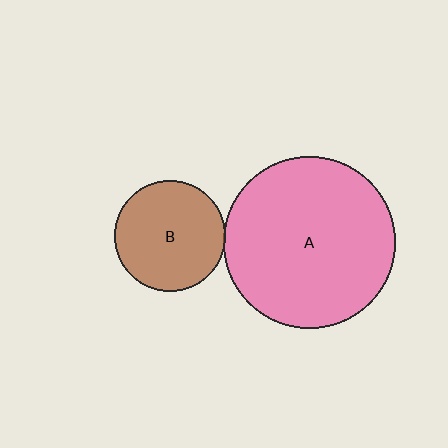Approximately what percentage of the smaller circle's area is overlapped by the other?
Approximately 5%.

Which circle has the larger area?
Circle A (pink).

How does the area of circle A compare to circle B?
Approximately 2.4 times.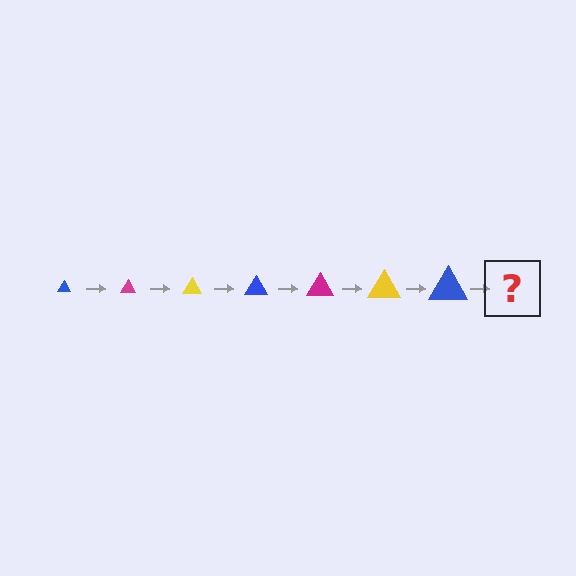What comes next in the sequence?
The next element should be a magenta triangle, larger than the previous one.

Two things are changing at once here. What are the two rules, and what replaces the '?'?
The two rules are that the triangle grows larger each step and the color cycles through blue, magenta, and yellow. The '?' should be a magenta triangle, larger than the previous one.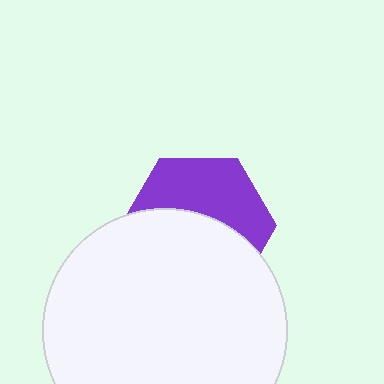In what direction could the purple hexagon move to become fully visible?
The purple hexagon could move up. That would shift it out from behind the white circle entirely.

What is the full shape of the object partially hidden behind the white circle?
The partially hidden object is a purple hexagon.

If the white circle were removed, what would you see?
You would see the complete purple hexagon.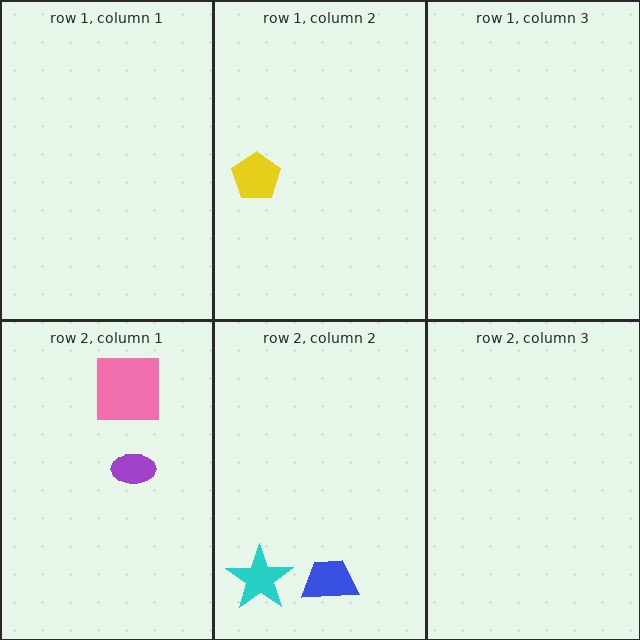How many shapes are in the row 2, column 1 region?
2.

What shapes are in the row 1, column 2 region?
The yellow pentagon.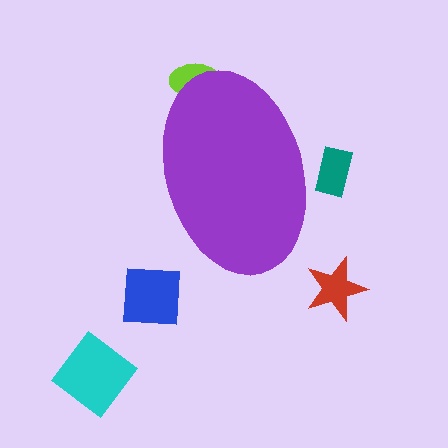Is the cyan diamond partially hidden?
No, the cyan diamond is fully visible.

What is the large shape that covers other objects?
A purple ellipse.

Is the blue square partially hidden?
No, the blue square is fully visible.